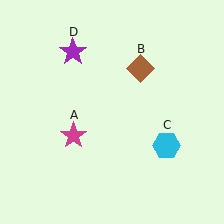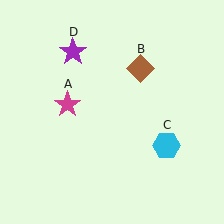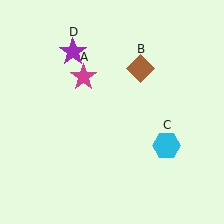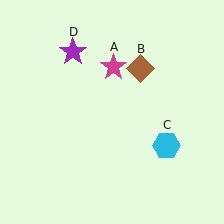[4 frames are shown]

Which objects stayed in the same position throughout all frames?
Brown diamond (object B) and cyan hexagon (object C) and purple star (object D) remained stationary.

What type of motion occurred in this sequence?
The magenta star (object A) rotated clockwise around the center of the scene.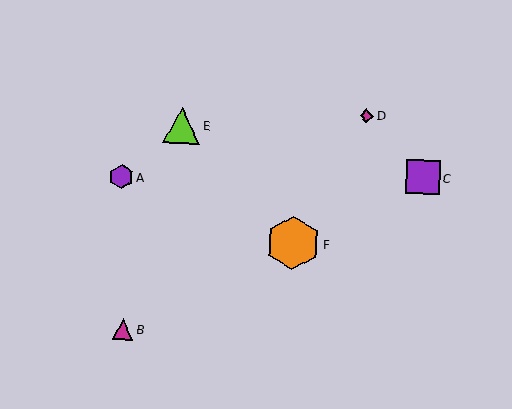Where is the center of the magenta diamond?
The center of the magenta diamond is at (367, 116).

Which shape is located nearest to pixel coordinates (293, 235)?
The orange hexagon (labeled F) at (293, 243) is nearest to that location.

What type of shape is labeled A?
Shape A is a purple hexagon.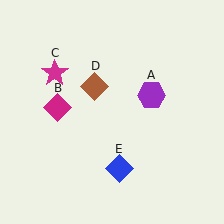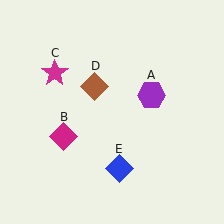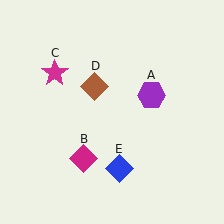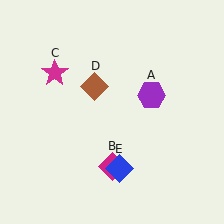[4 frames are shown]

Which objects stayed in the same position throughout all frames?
Purple hexagon (object A) and magenta star (object C) and brown diamond (object D) and blue diamond (object E) remained stationary.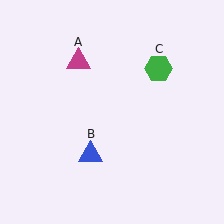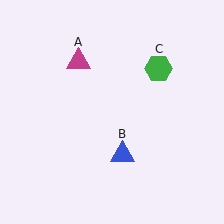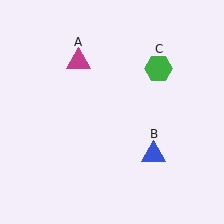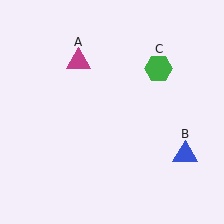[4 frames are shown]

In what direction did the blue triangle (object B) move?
The blue triangle (object B) moved right.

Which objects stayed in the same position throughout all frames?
Magenta triangle (object A) and green hexagon (object C) remained stationary.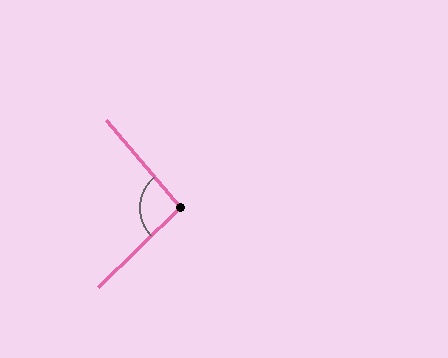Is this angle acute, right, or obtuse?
It is approximately a right angle.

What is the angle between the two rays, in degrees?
Approximately 95 degrees.